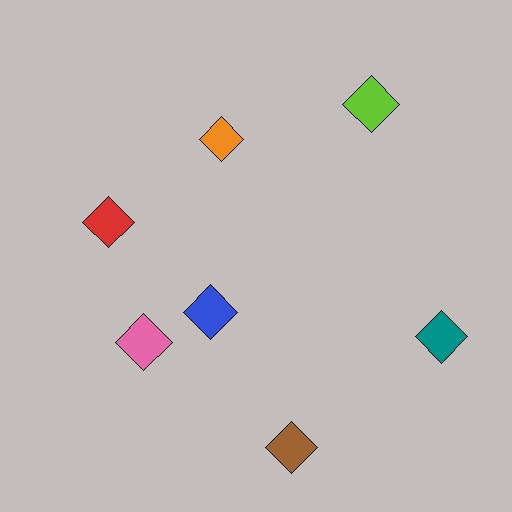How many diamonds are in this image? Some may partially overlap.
There are 7 diamonds.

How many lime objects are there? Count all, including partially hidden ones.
There is 1 lime object.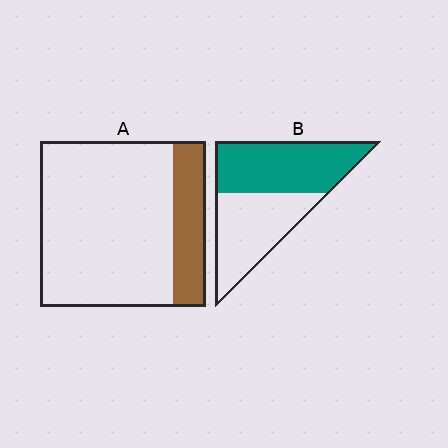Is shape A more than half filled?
No.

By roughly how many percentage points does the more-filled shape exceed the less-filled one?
By roughly 35 percentage points (B over A).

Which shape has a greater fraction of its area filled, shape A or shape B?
Shape B.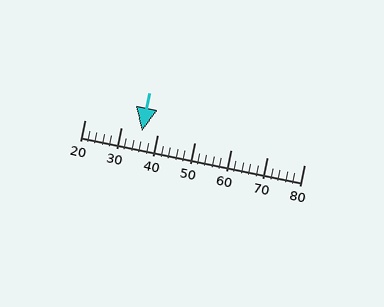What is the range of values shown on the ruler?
The ruler shows values from 20 to 80.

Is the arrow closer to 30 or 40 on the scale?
The arrow is closer to 40.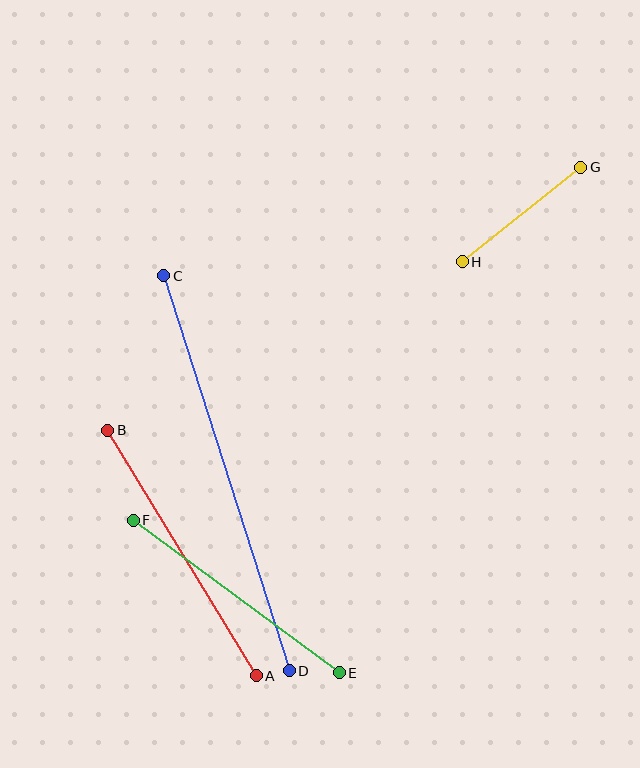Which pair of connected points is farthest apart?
Points C and D are farthest apart.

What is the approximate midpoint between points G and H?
The midpoint is at approximately (522, 214) pixels.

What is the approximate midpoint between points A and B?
The midpoint is at approximately (182, 553) pixels.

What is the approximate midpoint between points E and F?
The midpoint is at approximately (236, 597) pixels.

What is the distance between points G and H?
The distance is approximately 152 pixels.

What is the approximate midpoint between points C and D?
The midpoint is at approximately (227, 473) pixels.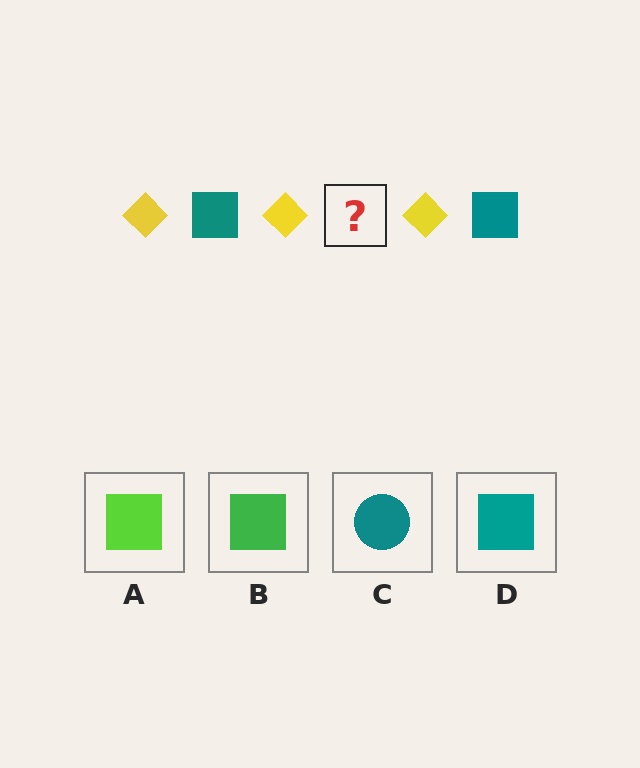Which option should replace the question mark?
Option D.